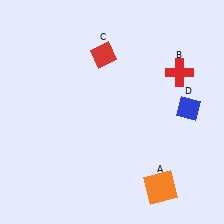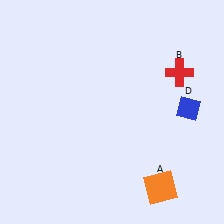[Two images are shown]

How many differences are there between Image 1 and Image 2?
There is 1 difference between the two images.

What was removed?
The red diamond (C) was removed in Image 2.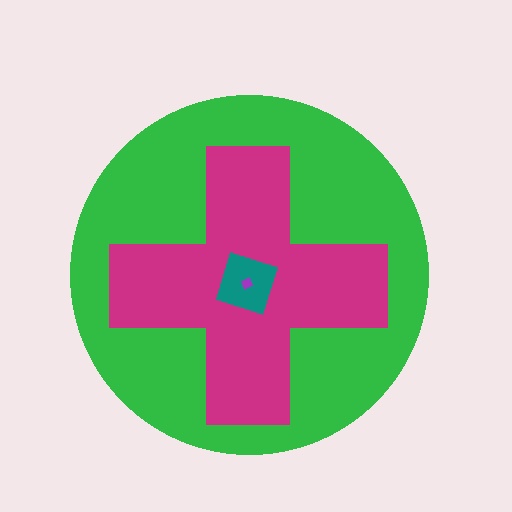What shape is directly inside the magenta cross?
The teal square.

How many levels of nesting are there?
4.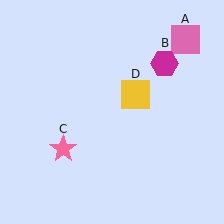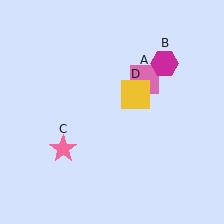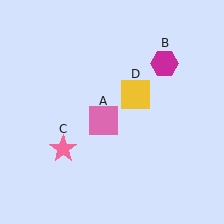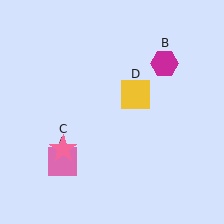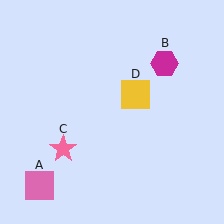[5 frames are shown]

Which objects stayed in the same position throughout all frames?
Magenta hexagon (object B) and pink star (object C) and yellow square (object D) remained stationary.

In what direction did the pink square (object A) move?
The pink square (object A) moved down and to the left.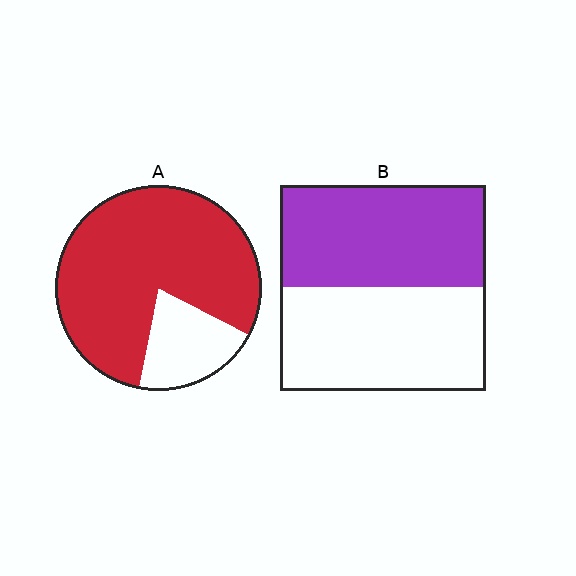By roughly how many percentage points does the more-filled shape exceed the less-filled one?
By roughly 30 percentage points (A over B).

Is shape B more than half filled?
Roughly half.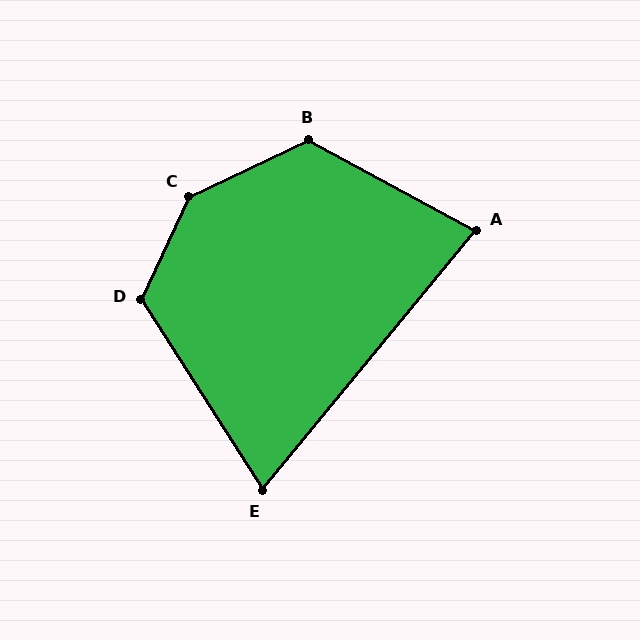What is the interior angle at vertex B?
Approximately 126 degrees (obtuse).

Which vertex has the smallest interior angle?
E, at approximately 72 degrees.